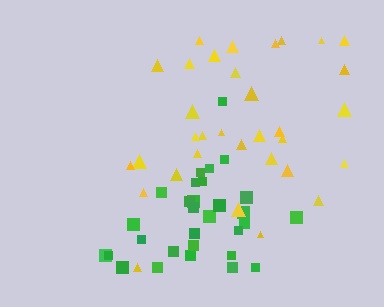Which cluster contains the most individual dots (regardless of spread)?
Yellow (35).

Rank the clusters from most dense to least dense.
green, yellow.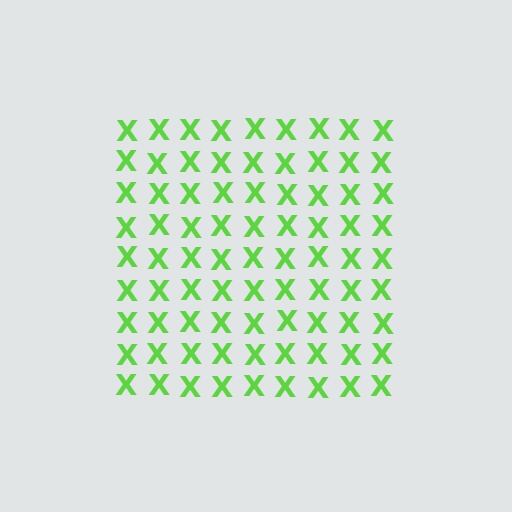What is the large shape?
The large shape is a square.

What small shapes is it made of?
It is made of small letter X's.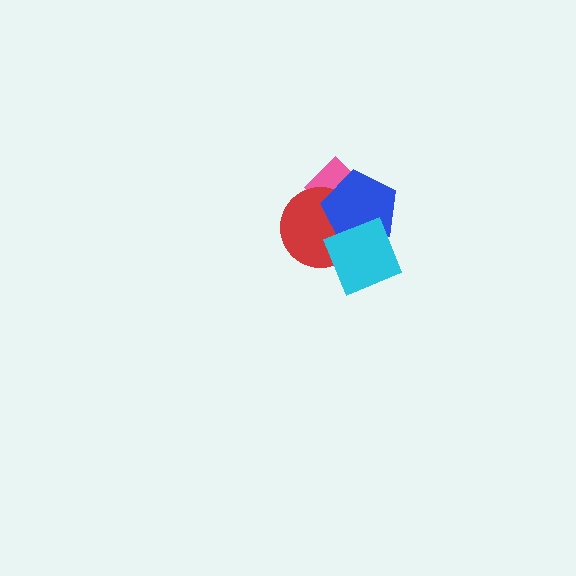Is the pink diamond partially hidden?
Yes, it is partially covered by another shape.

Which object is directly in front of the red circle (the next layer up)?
The blue pentagon is directly in front of the red circle.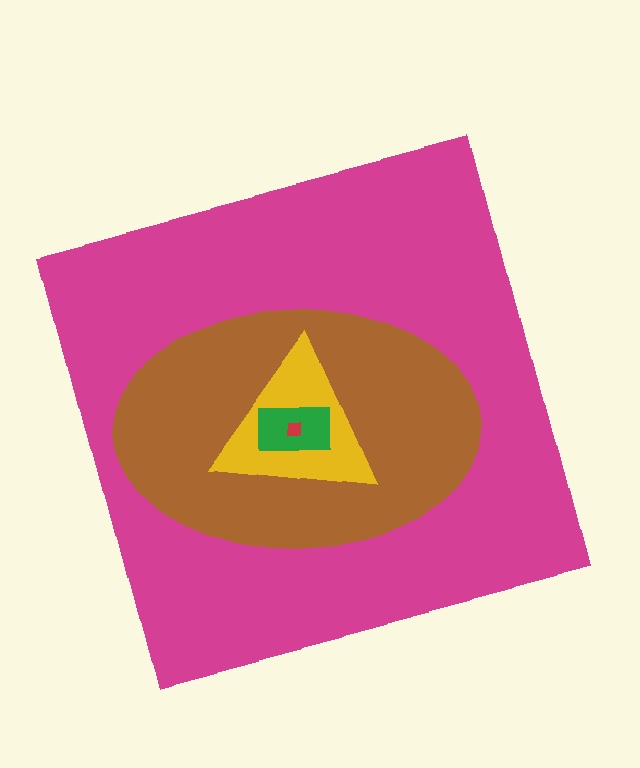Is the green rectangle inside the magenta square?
Yes.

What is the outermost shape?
The magenta square.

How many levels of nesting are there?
5.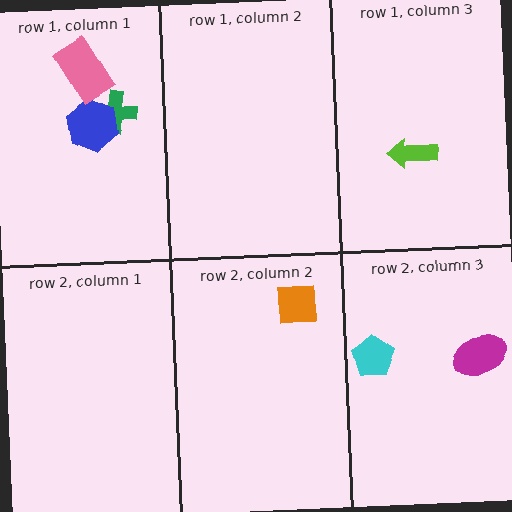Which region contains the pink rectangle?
The row 1, column 1 region.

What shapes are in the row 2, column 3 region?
The cyan pentagon, the magenta ellipse.